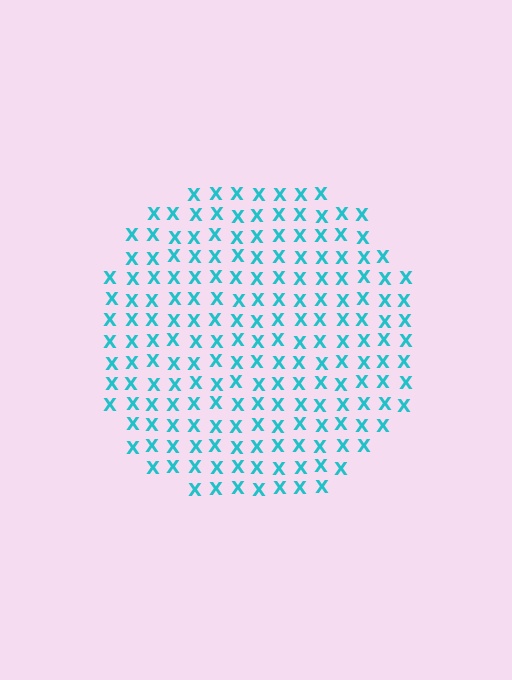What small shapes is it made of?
It is made of small letter X's.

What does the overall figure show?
The overall figure shows a circle.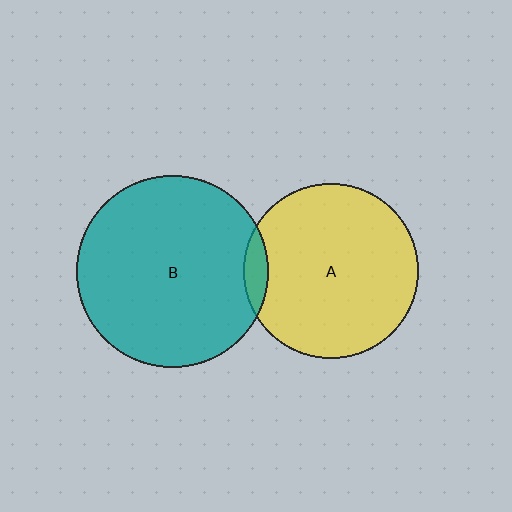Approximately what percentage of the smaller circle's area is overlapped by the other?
Approximately 5%.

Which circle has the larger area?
Circle B (teal).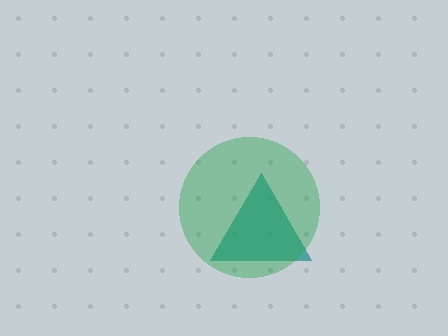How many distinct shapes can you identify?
There are 2 distinct shapes: a teal triangle, a green circle.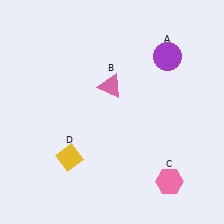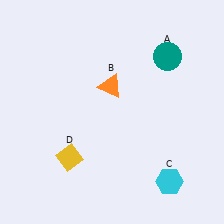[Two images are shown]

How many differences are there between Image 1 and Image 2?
There are 3 differences between the two images.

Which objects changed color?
A changed from purple to teal. B changed from pink to orange. C changed from pink to cyan.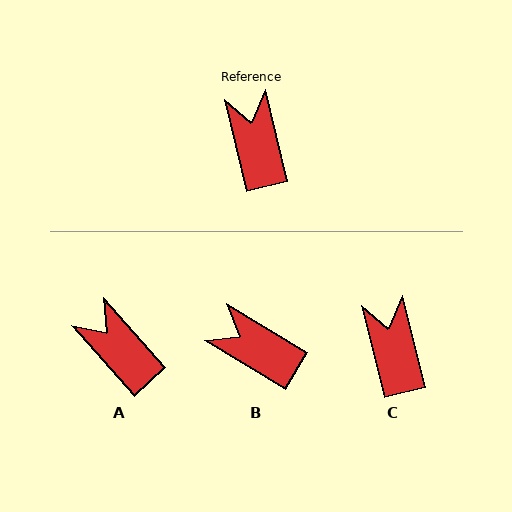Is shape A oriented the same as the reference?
No, it is off by about 28 degrees.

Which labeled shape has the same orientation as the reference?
C.